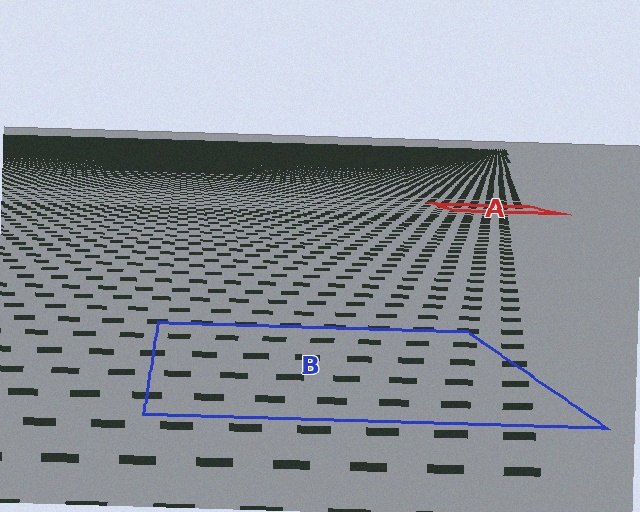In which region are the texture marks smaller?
The texture marks are smaller in region A, because it is farther away.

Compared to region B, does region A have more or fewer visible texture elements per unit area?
Region A has more texture elements per unit area — they are packed more densely because it is farther away.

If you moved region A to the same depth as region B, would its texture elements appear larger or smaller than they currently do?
They would appear larger. At a closer depth, the same texture elements are projected at a bigger on-screen size.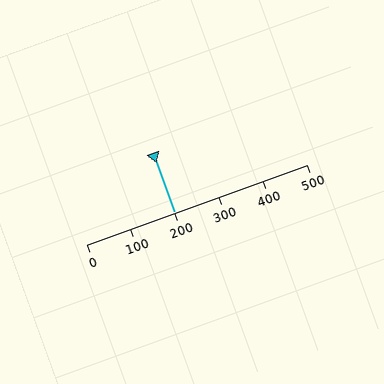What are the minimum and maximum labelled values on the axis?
The axis runs from 0 to 500.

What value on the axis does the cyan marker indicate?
The marker indicates approximately 200.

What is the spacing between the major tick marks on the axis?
The major ticks are spaced 100 apart.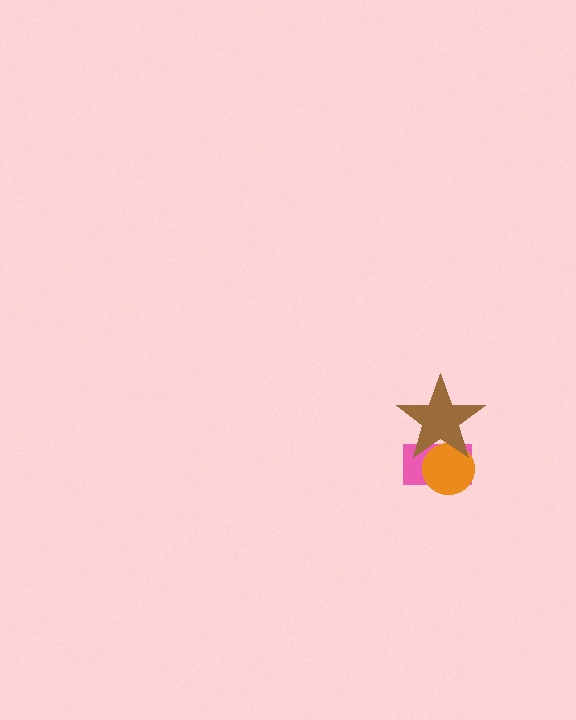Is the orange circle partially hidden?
Yes, it is partially covered by another shape.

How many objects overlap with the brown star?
2 objects overlap with the brown star.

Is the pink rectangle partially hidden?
Yes, it is partially covered by another shape.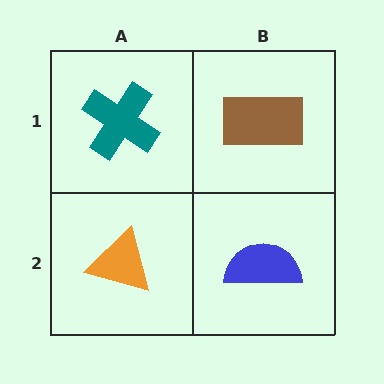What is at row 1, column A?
A teal cross.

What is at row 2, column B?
A blue semicircle.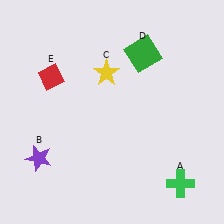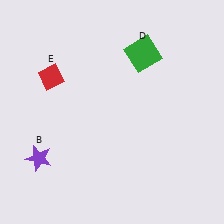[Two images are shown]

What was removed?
The green cross (A), the yellow star (C) were removed in Image 2.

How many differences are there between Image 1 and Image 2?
There are 2 differences between the two images.